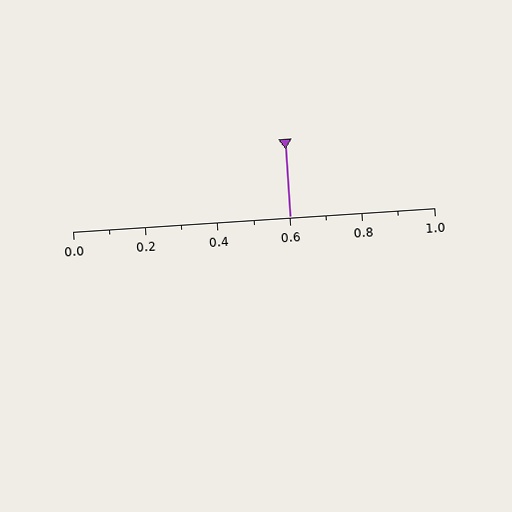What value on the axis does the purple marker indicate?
The marker indicates approximately 0.6.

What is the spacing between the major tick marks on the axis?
The major ticks are spaced 0.2 apart.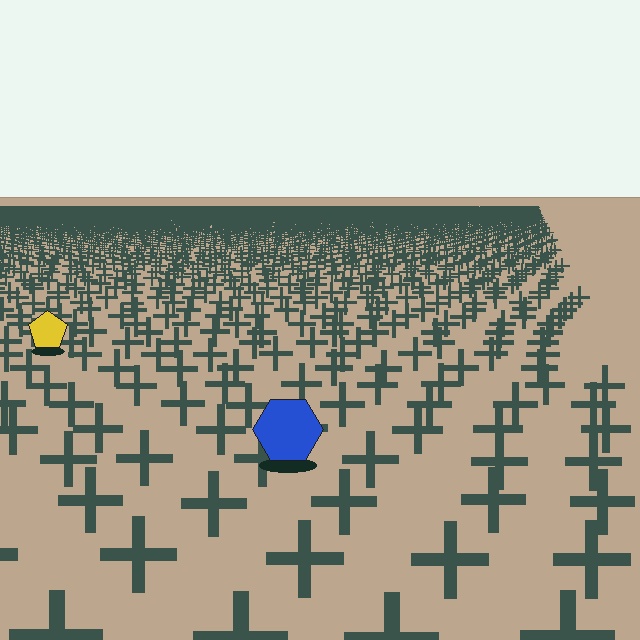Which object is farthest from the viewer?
The yellow pentagon is farthest from the viewer. It appears smaller and the ground texture around it is denser.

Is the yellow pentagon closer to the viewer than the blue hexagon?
No. The blue hexagon is closer — you can tell from the texture gradient: the ground texture is coarser near it.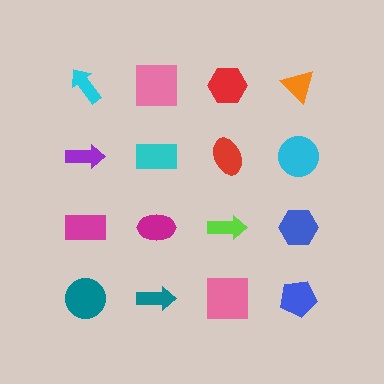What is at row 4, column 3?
A pink square.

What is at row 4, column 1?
A teal circle.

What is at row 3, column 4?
A blue hexagon.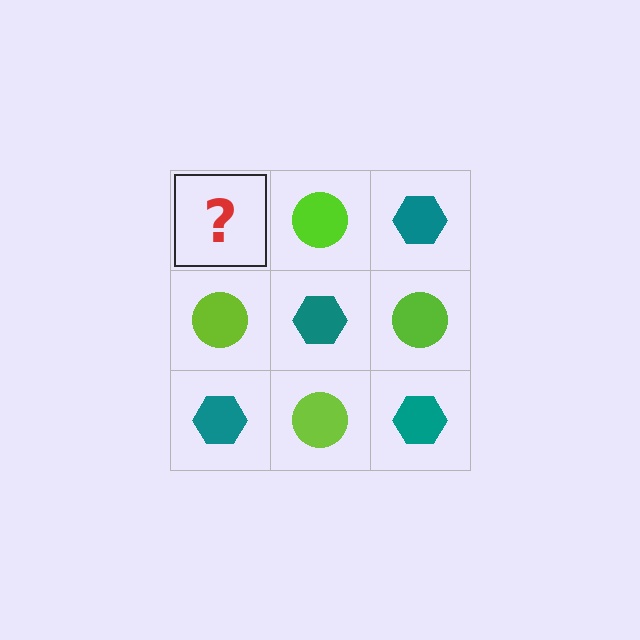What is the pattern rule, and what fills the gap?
The rule is that it alternates teal hexagon and lime circle in a checkerboard pattern. The gap should be filled with a teal hexagon.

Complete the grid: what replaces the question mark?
The question mark should be replaced with a teal hexagon.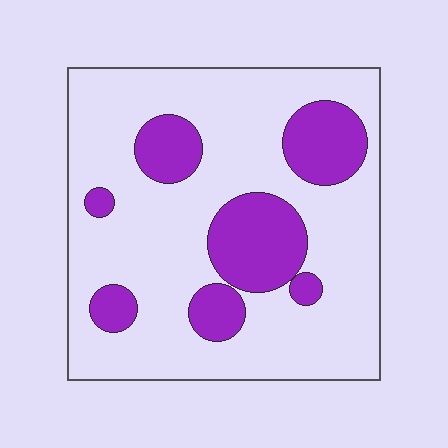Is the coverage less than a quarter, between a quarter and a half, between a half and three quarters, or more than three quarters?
Less than a quarter.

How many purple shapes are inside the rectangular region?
7.